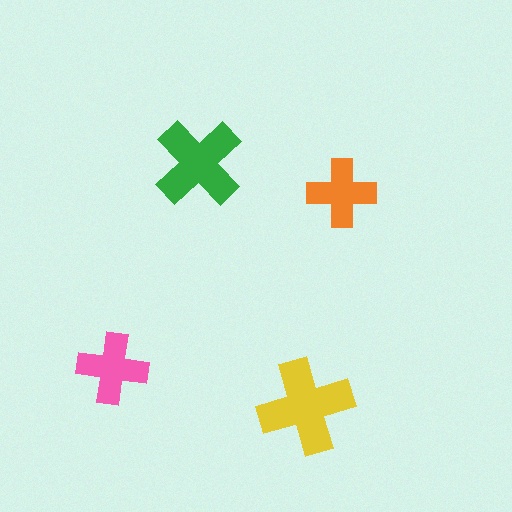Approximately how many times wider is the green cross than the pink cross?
About 1.5 times wider.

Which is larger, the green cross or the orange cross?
The green one.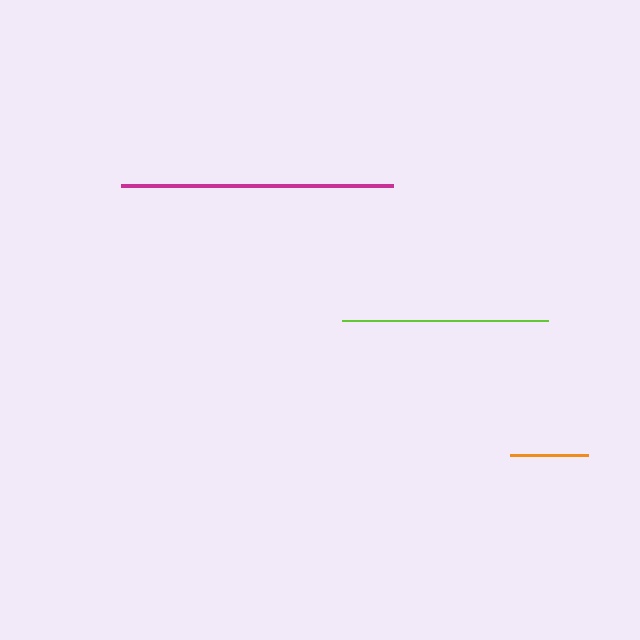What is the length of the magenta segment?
The magenta segment is approximately 273 pixels long.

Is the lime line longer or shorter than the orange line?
The lime line is longer than the orange line.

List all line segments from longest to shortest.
From longest to shortest: magenta, lime, orange.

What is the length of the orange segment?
The orange segment is approximately 78 pixels long.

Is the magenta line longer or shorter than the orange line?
The magenta line is longer than the orange line.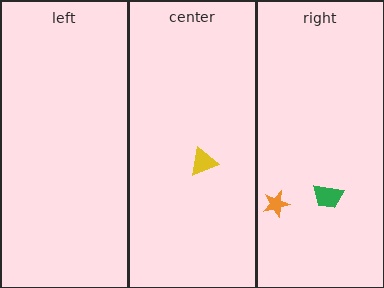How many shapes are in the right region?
2.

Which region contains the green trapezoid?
The right region.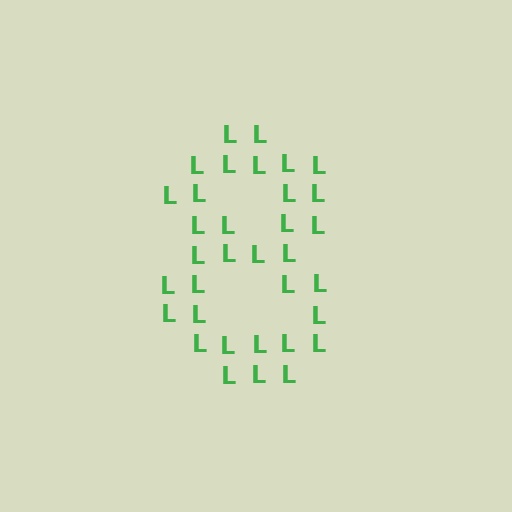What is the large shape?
The large shape is the digit 8.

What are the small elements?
The small elements are letter L's.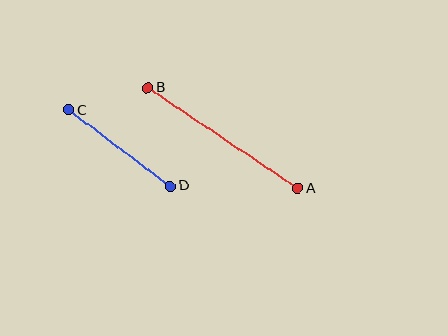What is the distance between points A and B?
The distance is approximately 180 pixels.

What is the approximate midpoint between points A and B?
The midpoint is at approximately (223, 138) pixels.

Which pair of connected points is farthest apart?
Points A and B are farthest apart.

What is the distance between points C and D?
The distance is approximately 127 pixels.